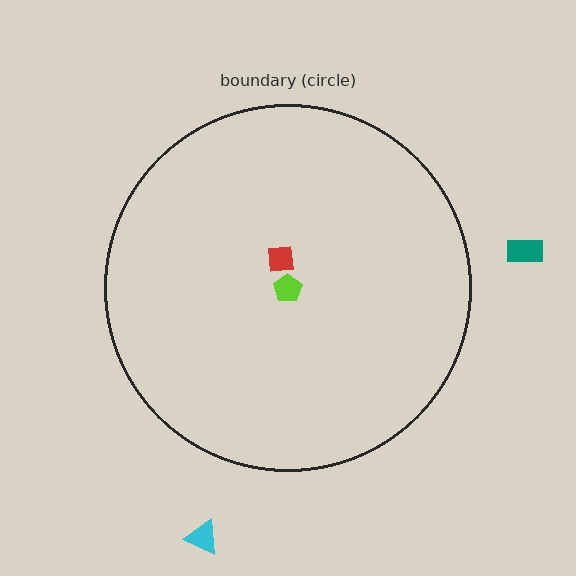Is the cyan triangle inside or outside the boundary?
Outside.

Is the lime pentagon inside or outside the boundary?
Inside.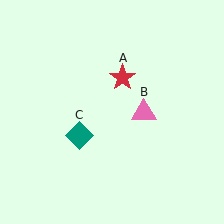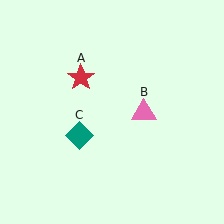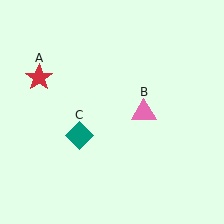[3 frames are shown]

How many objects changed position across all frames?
1 object changed position: red star (object A).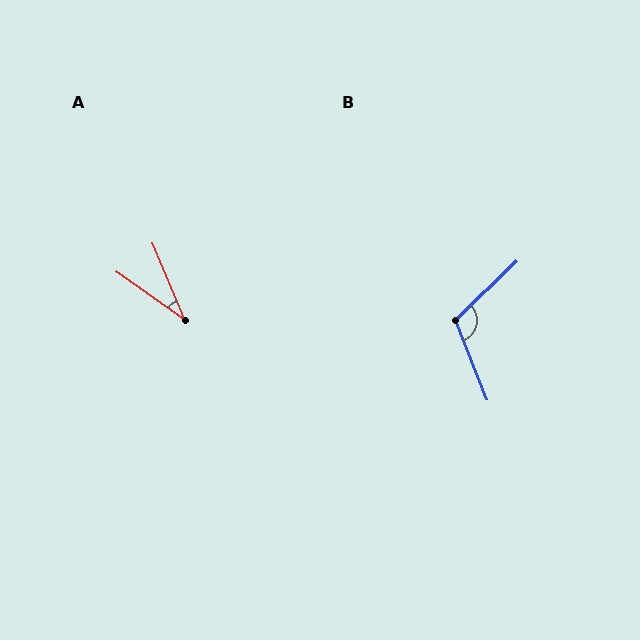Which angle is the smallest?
A, at approximately 32 degrees.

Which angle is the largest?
B, at approximately 112 degrees.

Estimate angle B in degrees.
Approximately 112 degrees.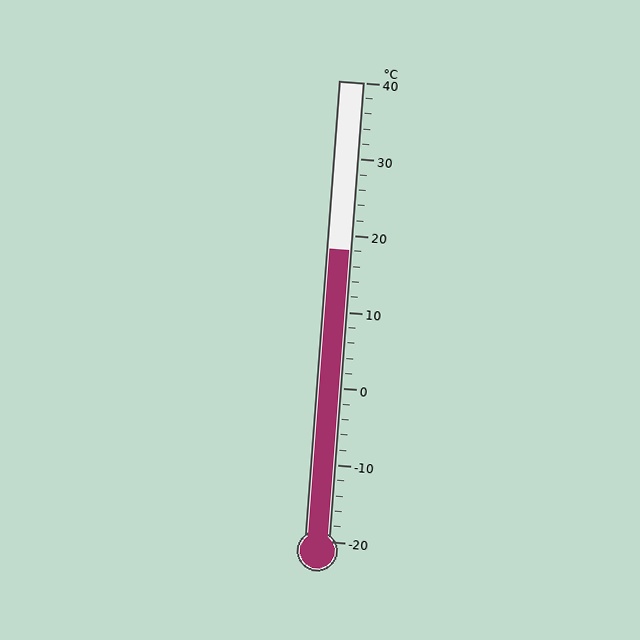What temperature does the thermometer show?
The thermometer shows approximately 18°C.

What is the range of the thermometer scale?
The thermometer scale ranges from -20°C to 40°C.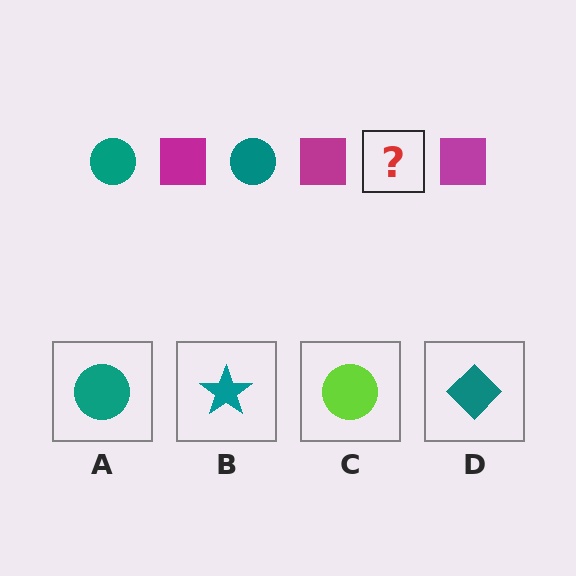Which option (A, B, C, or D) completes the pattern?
A.